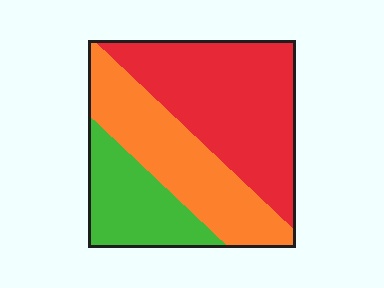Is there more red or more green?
Red.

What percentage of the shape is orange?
Orange takes up about one third (1/3) of the shape.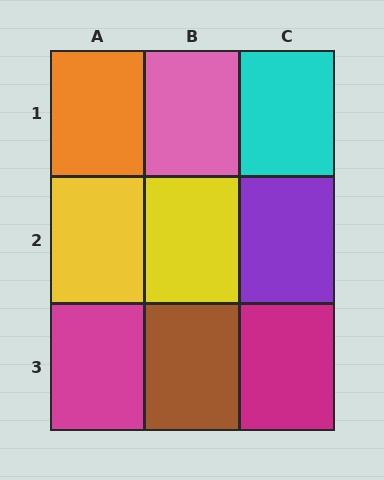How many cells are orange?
1 cell is orange.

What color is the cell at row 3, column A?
Magenta.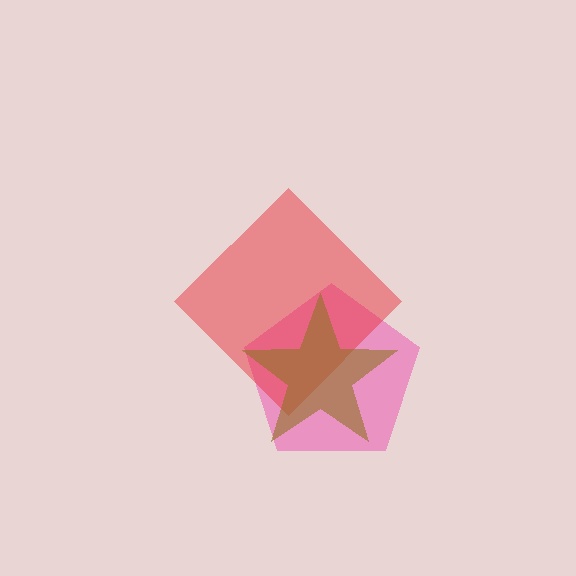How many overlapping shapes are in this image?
There are 3 overlapping shapes in the image.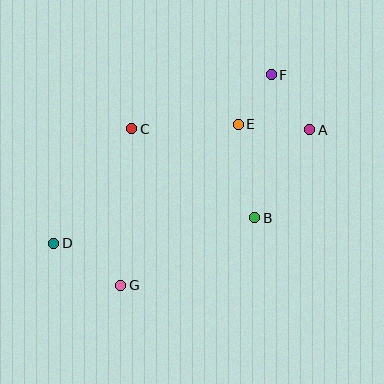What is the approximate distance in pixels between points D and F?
The distance between D and F is approximately 275 pixels.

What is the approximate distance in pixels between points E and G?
The distance between E and G is approximately 199 pixels.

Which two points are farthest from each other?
Points A and D are farthest from each other.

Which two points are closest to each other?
Points E and F are closest to each other.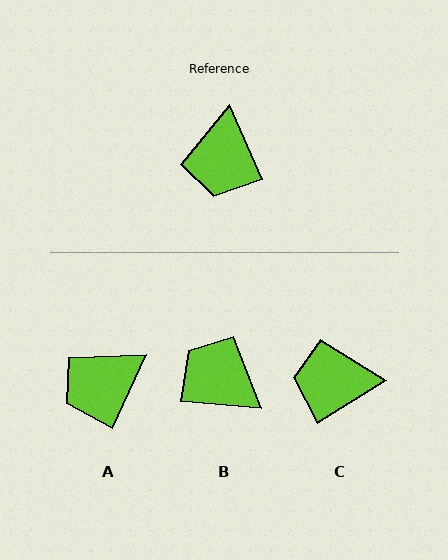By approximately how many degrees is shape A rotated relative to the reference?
Approximately 48 degrees clockwise.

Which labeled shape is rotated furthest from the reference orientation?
B, about 119 degrees away.